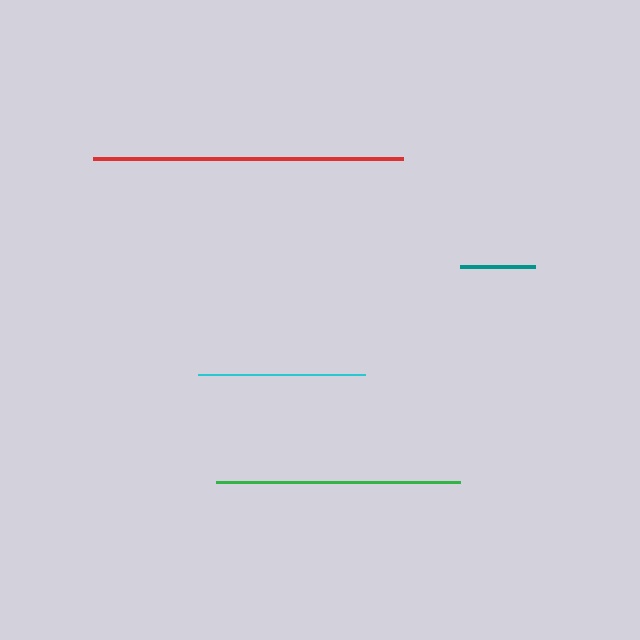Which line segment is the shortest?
The teal line is the shortest at approximately 75 pixels.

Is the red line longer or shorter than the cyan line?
The red line is longer than the cyan line.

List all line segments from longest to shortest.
From longest to shortest: red, green, cyan, teal.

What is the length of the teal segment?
The teal segment is approximately 75 pixels long.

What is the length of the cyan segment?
The cyan segment is approximately 167 pixels long.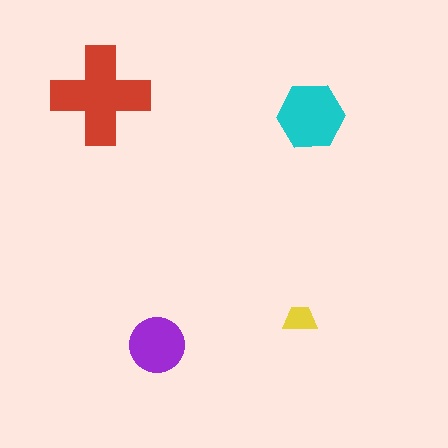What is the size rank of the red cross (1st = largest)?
1st.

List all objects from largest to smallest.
The red cross, the cyan hexagon, the purple circle, the yellow trapezoid.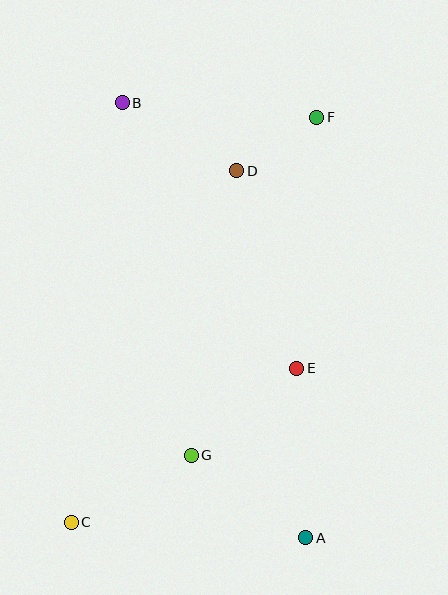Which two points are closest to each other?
Points D and F are closest to each other.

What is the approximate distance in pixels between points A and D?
The distance between A and D is approximately 374 pixels.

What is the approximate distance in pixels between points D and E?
The distance between D and E is approximately 207 pixels.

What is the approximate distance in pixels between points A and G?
The distance between A and G is approximately 141 pixels.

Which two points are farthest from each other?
Points C and F are farthest from each other.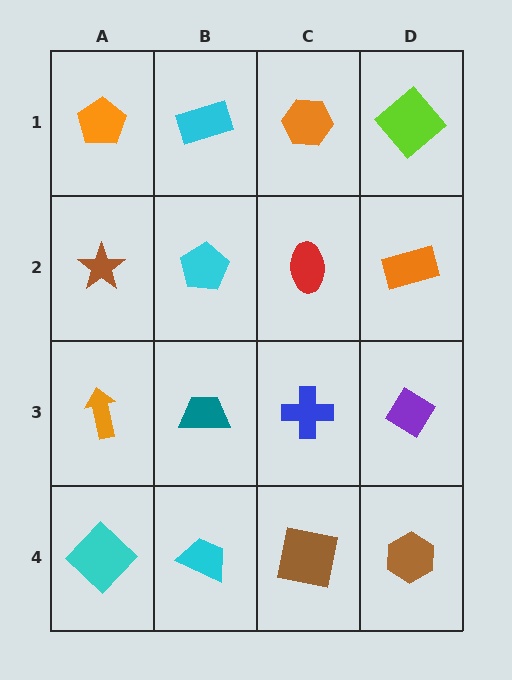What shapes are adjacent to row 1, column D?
An orange rectangle (row 2, column D), an orange hexagon (row 1, column C).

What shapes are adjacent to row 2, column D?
A lime diamond (row 1, column D), a purple diamond (row 3, column D), a red ellipse (row 2, column C).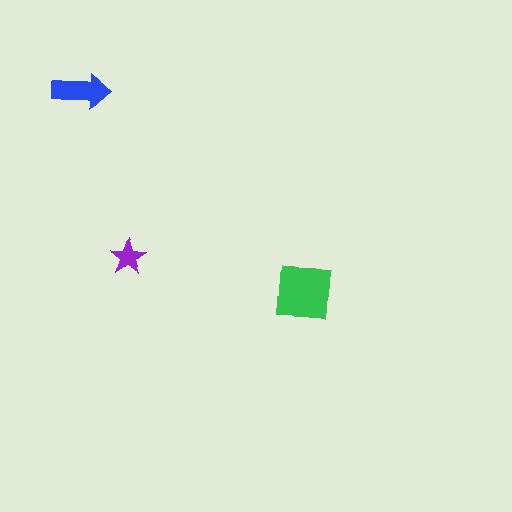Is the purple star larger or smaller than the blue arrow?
Smaller.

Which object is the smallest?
The purple star.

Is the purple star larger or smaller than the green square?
Smaller.